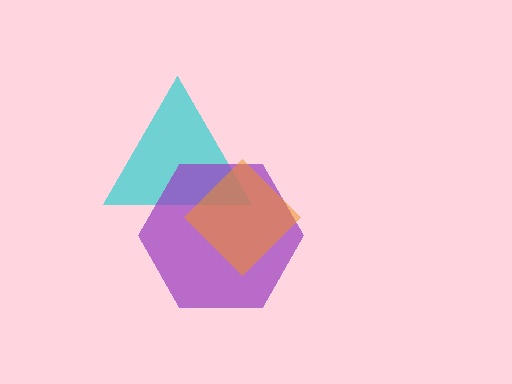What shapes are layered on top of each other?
The layered shapes are: a cyan triangle, a purple hexagon, an orange diamond.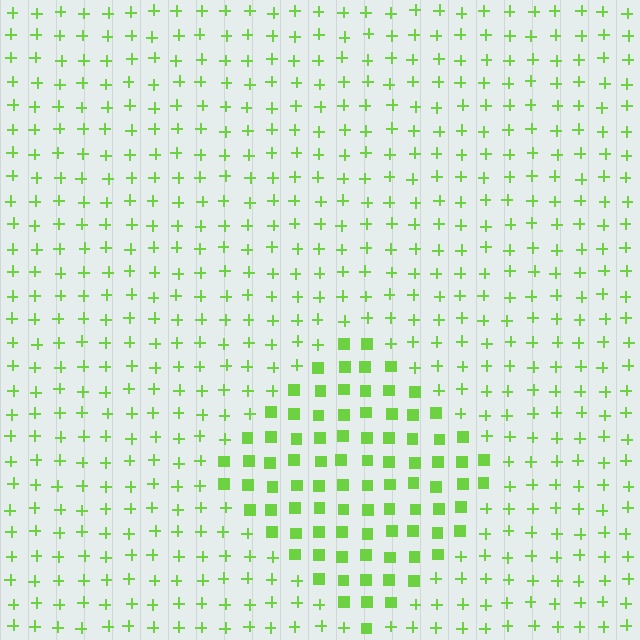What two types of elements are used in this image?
The image uses squares inside the diamond region and plus signs outside it.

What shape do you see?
I see a diamond.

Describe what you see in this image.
The image is filled with small lime elements arranged in a uniform grid. A diamond-shaped region contains squares, while the surrounding area contains plus signs. The boundary is defined purely by the change in element shape.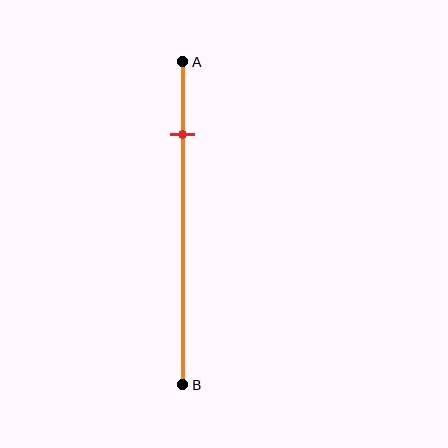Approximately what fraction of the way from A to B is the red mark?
The red mark is approximately 20% of the way from A to B.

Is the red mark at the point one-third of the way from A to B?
No, the mark is at about 20% from A, not at the 33% one-third point.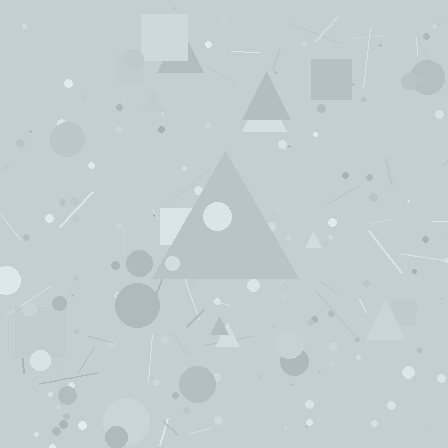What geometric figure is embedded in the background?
A triangle is embedded in the background.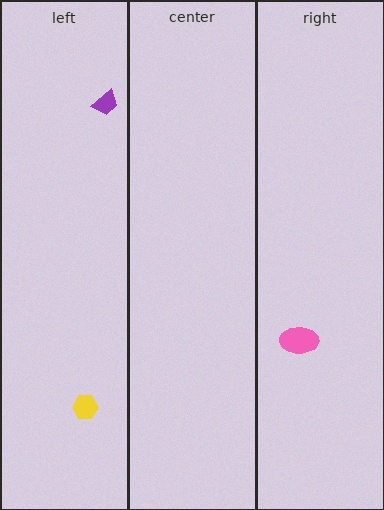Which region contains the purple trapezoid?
The left region.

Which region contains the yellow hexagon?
The left region.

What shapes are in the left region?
The purple trapezoid, the yellow hexagon.